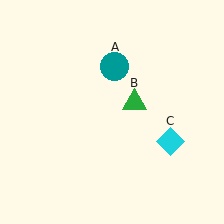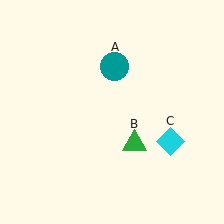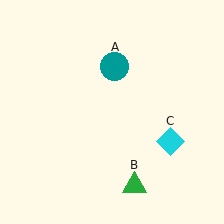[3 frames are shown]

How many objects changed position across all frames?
1 object changed position: green triangle (object B).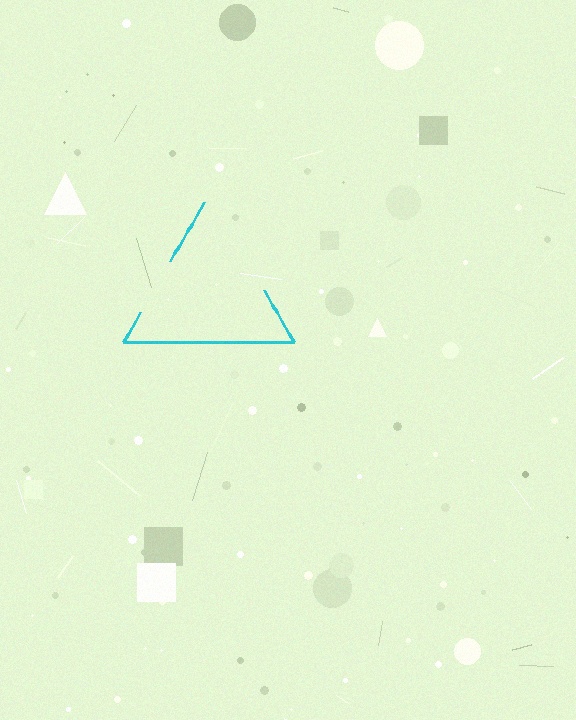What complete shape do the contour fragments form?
The contour fragments form a triangle.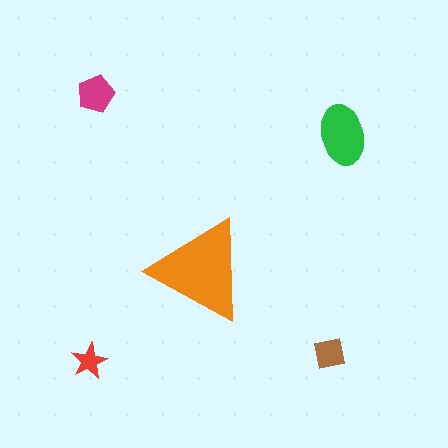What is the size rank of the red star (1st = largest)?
5th.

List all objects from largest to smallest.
The orange triangle, the green ellipse, the magenta pentagon, the brown square, the red star.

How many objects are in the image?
There are 5 objects in the image.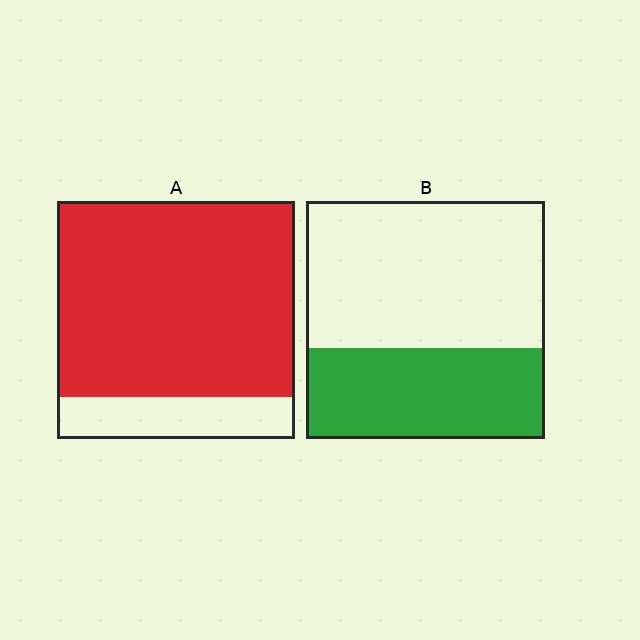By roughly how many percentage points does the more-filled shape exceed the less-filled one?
By roughly 45 percentage points (A over B).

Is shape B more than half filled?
No.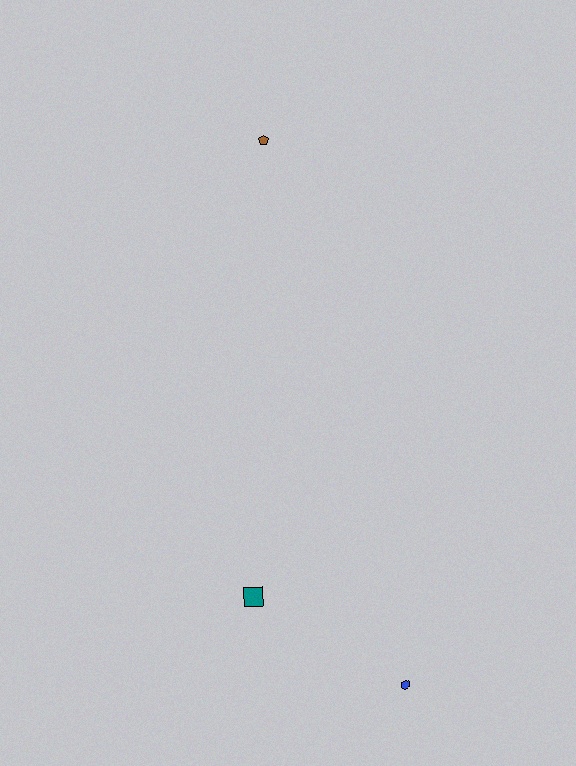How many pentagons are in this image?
There is 1 pentagon.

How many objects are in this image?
There are 3 objects.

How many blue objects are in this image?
There is 1 blue object.